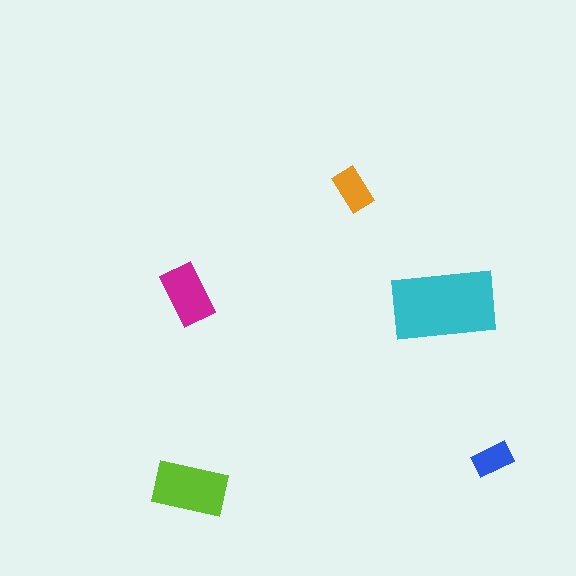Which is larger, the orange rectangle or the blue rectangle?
The orange one.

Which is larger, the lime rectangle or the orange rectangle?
The lime one.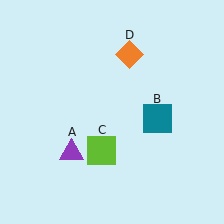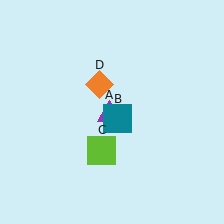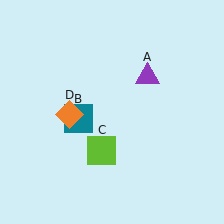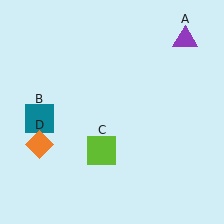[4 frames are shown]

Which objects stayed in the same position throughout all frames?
Lime square (object C) remained stationary.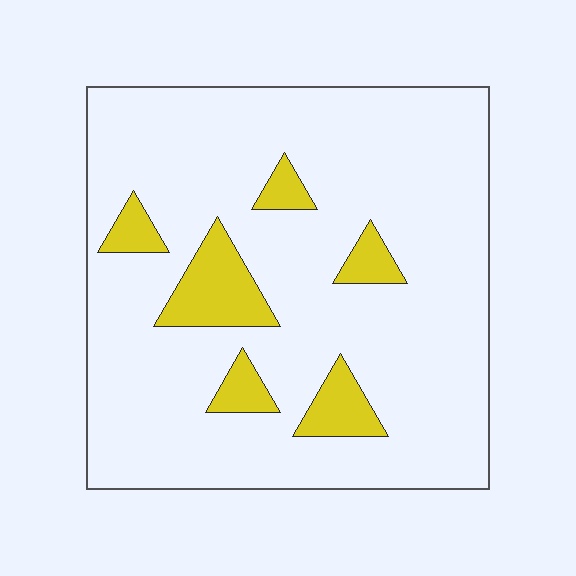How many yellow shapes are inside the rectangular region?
6.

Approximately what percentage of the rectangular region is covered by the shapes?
Approximately 15%.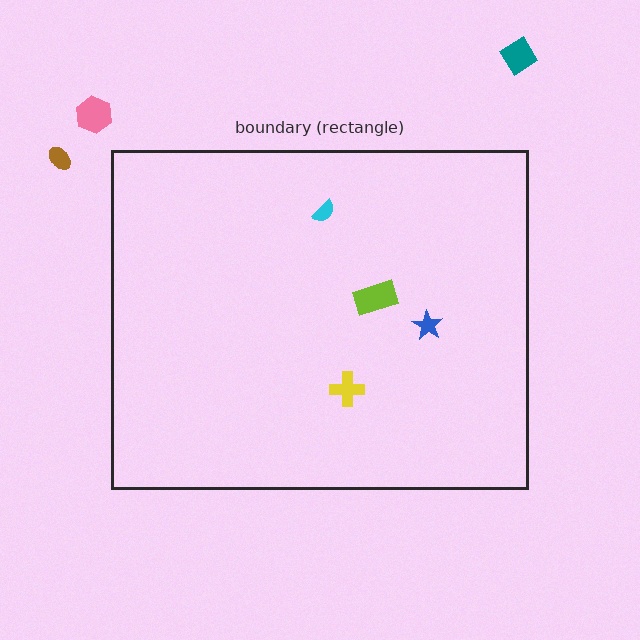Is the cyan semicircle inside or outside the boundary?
Inside.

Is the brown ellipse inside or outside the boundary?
Outside.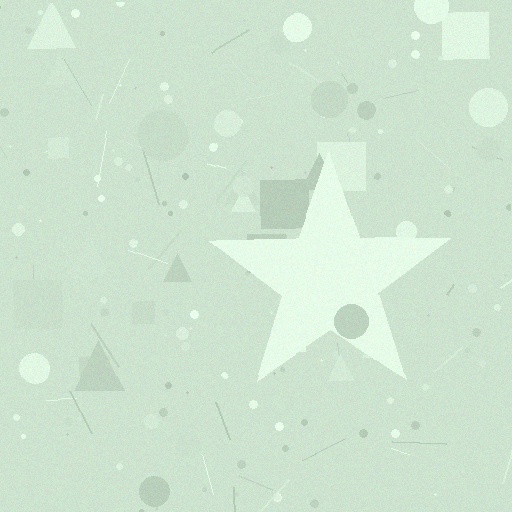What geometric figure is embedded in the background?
A star is embedded in the background.